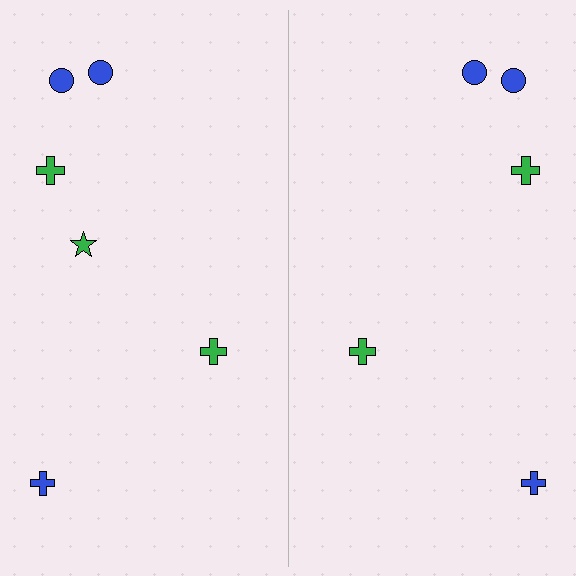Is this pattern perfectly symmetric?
No, the pattern is not perfectly symmetric. A green star is missing from the right side.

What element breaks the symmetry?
A green star is missing from the right side.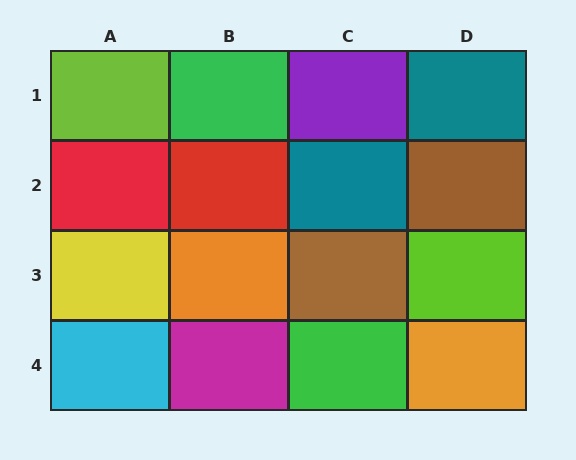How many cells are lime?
2 cells are lime.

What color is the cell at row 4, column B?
Magenta.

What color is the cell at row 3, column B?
Orange.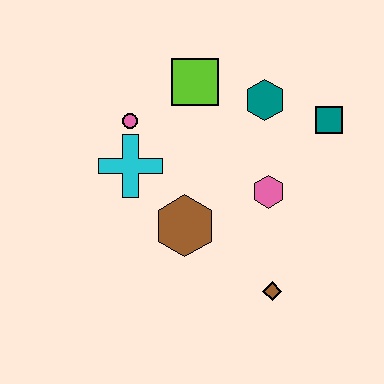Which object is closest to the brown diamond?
The pink hexagon is closest to the brown diamond.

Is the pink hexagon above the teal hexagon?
No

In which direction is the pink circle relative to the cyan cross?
The pink circle is above the cyan cross.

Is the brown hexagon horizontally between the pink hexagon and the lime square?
No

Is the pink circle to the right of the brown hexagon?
No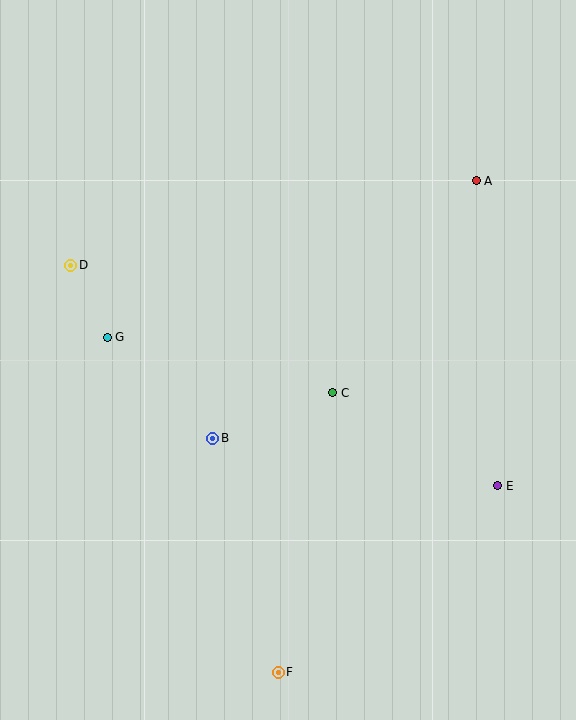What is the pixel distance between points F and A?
The distance between F and A is 530 pixels.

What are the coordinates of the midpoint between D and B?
The midpoint between D and B is at (142, 352).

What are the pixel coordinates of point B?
Point B is at (213, 438).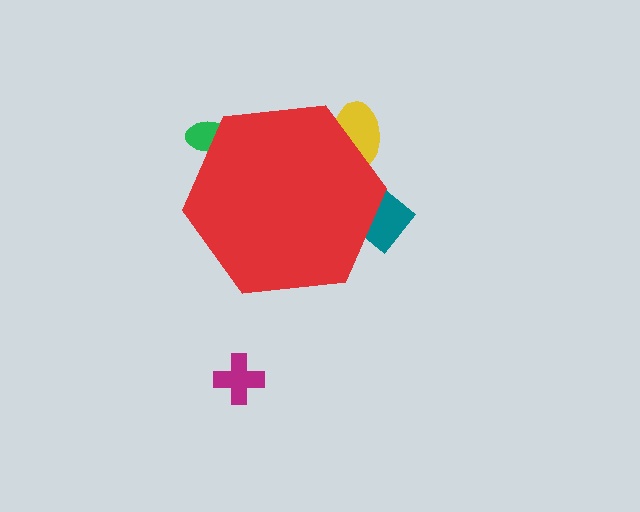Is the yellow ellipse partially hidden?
Yes, the yellow ellipse is partially hidden behind the red hexagon.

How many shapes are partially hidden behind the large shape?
3 shapes are partially hidden.